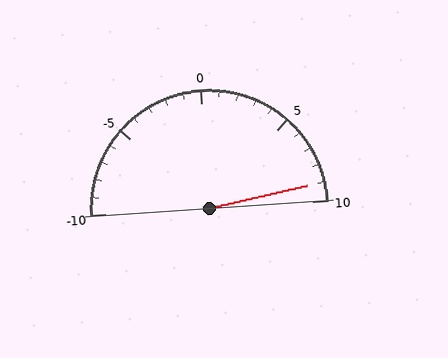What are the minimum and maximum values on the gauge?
The gauge ranges from -10 to 10.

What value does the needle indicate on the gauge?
The needle indicates approximately 9.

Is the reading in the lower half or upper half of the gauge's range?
The reading is in the upper half of the range (-10 to 10).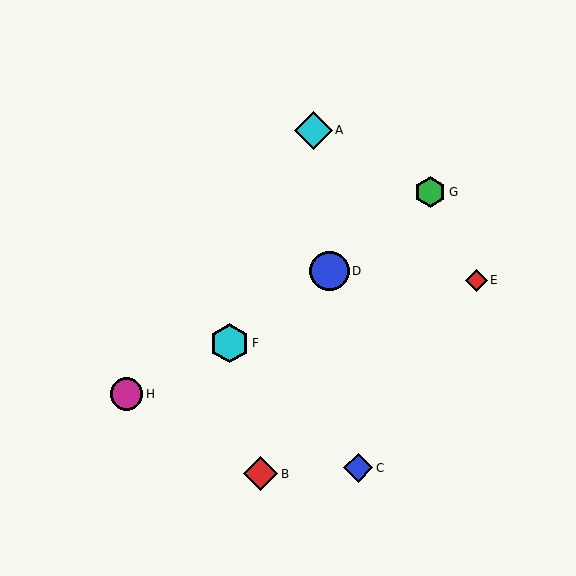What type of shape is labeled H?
Shape H is a magenta circle.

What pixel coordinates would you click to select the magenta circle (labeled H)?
Click at (127, 394) to select the magenta circle H.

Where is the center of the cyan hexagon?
The center of the cyan hexagon is at (229, 343).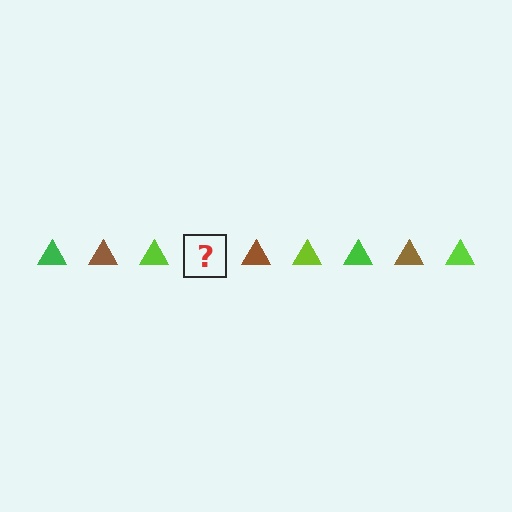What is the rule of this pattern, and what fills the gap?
The rule is that the pattern cycles through green, brown, lime triangles. The gap should be filled with a green triangle.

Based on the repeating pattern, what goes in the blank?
The blank should be a green triangle.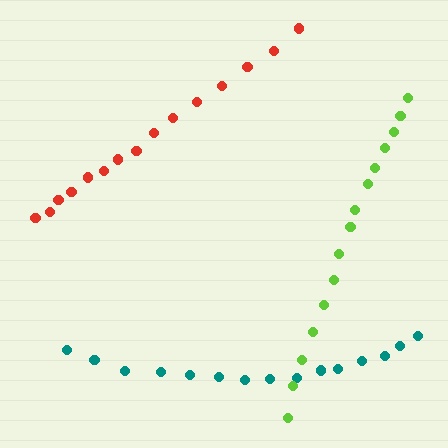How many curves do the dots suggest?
There are 3 distinct paths.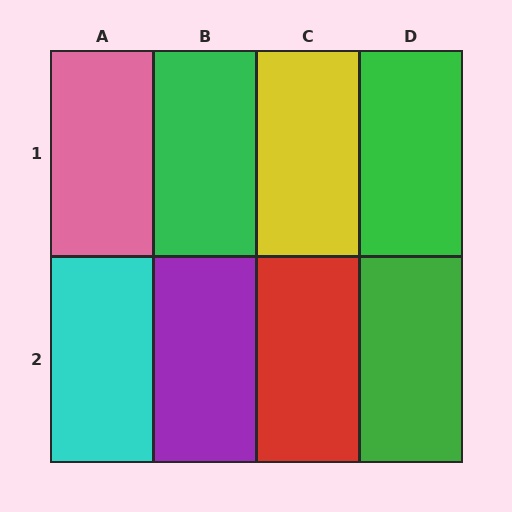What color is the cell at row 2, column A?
Cyan.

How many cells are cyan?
1 cell is cyan.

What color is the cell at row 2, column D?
Green.